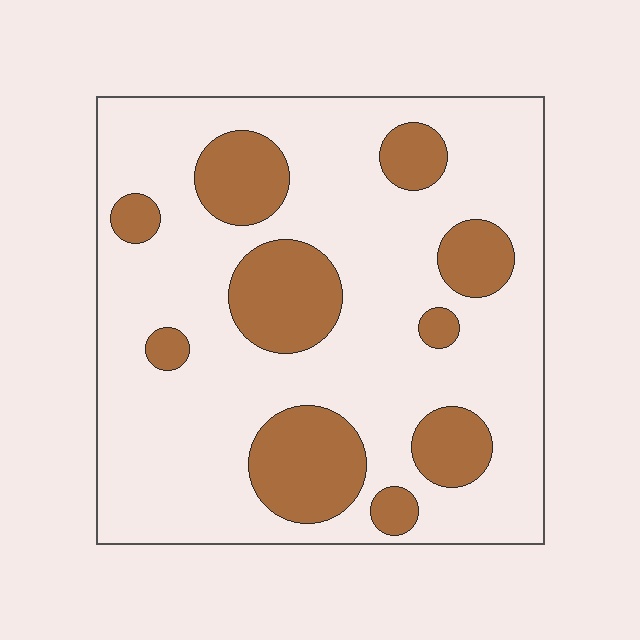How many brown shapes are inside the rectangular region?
10.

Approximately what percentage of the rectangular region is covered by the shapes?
Approximately 25%.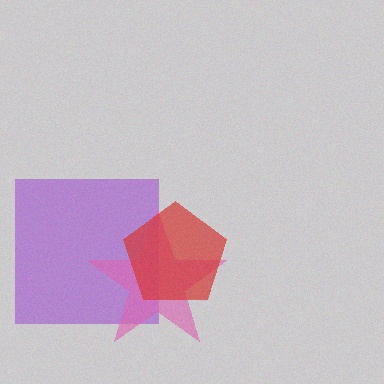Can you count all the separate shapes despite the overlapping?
Yes, there are 3 separate shapes.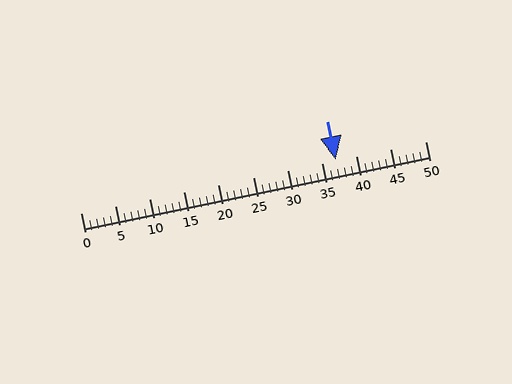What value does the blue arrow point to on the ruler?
The blue arrow points to approximately 37.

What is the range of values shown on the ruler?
The ruler shows values from 0 to 50.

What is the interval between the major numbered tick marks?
The major tick marks are spaced 5 units apart.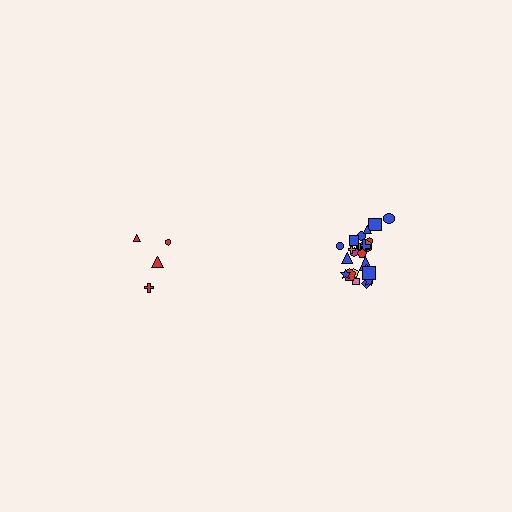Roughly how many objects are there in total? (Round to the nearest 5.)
Roughly 30 objects in total.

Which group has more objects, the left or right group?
The right group.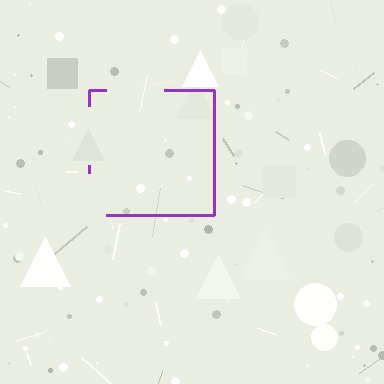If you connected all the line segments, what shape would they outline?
They would outline a square.